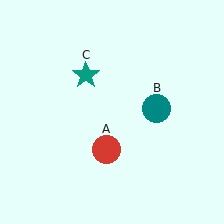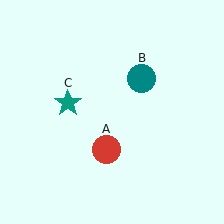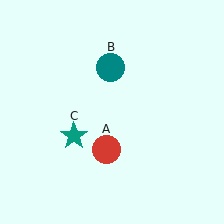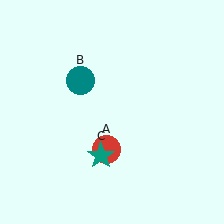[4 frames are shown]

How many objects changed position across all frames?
2 objects changed position: teal circle (object B), teal star (object C).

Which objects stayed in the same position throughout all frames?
Red circle (object A) remained stationary.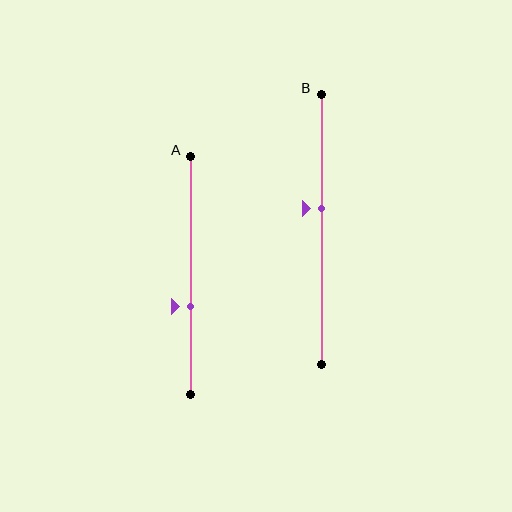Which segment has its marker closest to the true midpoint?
Segment B has its marker closest to the true midpoint.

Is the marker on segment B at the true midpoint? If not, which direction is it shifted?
No, the marker on segment B is shifted upward by about 8% of the segment length.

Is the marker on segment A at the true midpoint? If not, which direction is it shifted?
No, the marker on segment A is shifted downward by about 13% of the segment length.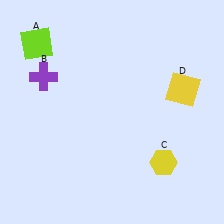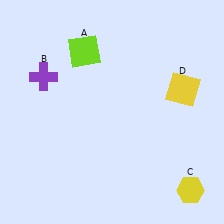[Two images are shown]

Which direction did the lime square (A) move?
The lime square (A) moved right.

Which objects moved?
The objects that moved are: the lime square (A), the yellow hexagon (C).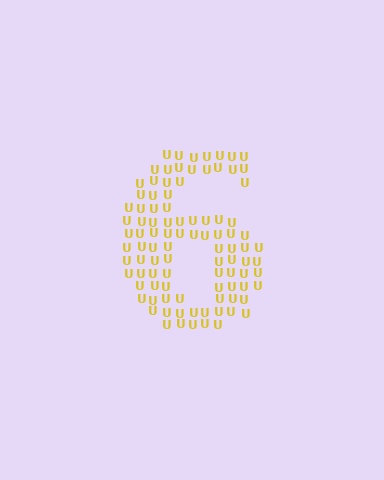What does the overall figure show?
The overall figure shows the digit 6.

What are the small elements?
The small elements are letter U's.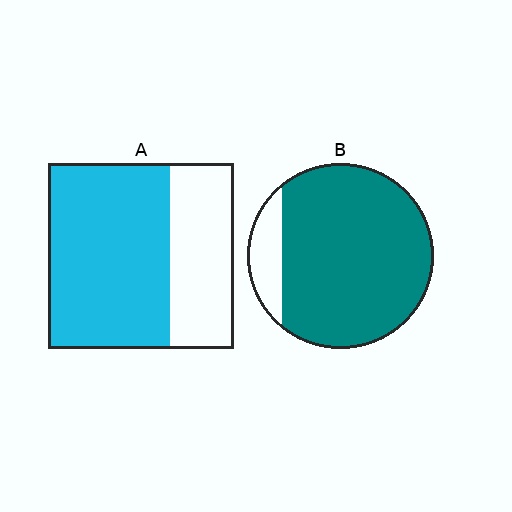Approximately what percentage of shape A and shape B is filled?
A is approximately 65% and B is approximately 85%.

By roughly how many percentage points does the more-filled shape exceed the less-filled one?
By roughly 20 percentage points (B over A).